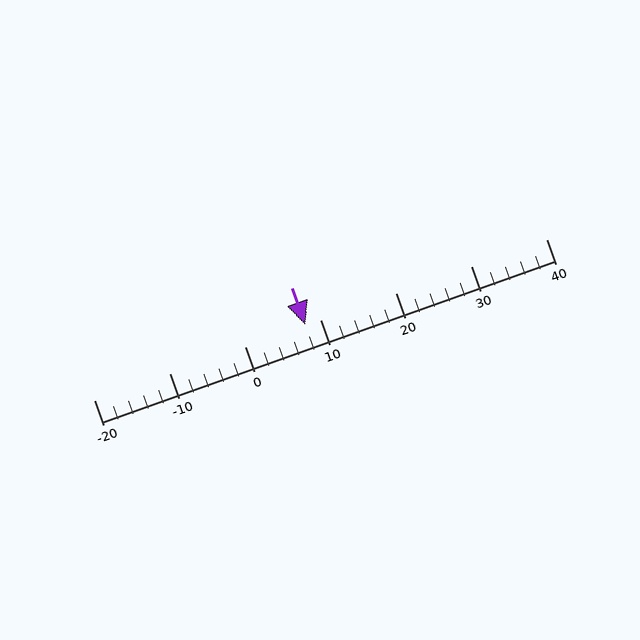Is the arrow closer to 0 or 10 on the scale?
The arrow is closer to 10.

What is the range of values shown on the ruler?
The ruler shows values from -20 to 40.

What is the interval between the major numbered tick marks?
The major tick marks are spaced 10 units apart.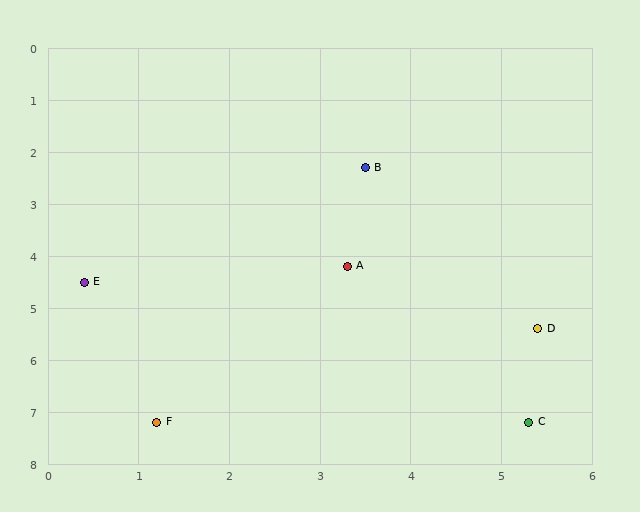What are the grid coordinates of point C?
Point C is at approximately (5.3, 7.2).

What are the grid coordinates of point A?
Point A is at approximately (3.3, 4.2).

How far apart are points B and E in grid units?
Points B and E are about 3.8 grid units apart.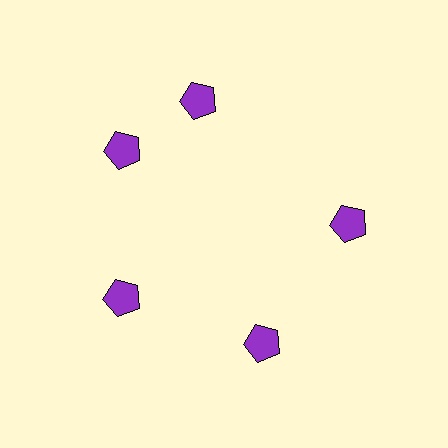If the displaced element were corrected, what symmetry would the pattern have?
It would have 5-fold rotational symmetry — the pattern would map onto itself every 72 degrees.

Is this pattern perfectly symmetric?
No. The 5 purple pentagons are arranged in a ring, but one element near the 1 o'clock position is rotated out of alignment along the ring, breaking the 5-fold rotational symmetry.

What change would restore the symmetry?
The symmetry would be restored by rotating it back into even spacing with its neighbors so that all 5 pentagons sit at equal angles and equal distance from the center.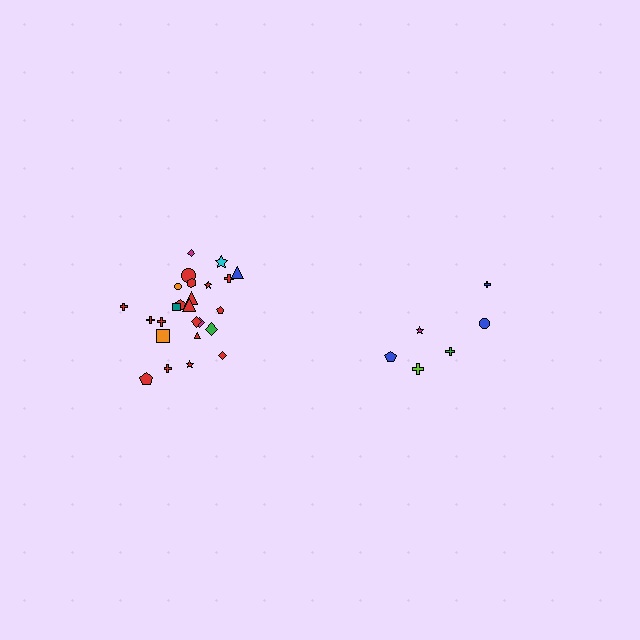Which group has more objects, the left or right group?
The left group.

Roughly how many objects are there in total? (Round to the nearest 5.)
Roughly 30 objects in total.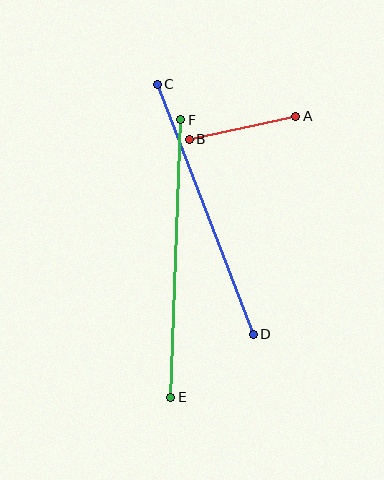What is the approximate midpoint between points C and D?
The midpoint is at approximately (205, 209) pixels.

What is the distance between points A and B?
The distance is approximately 109 pixels.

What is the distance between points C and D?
The distance is approximately 268 pixels.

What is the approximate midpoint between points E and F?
The midpoint is at approximately (176, 259) pixels.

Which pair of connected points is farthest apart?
Points E and F are farthest apart.